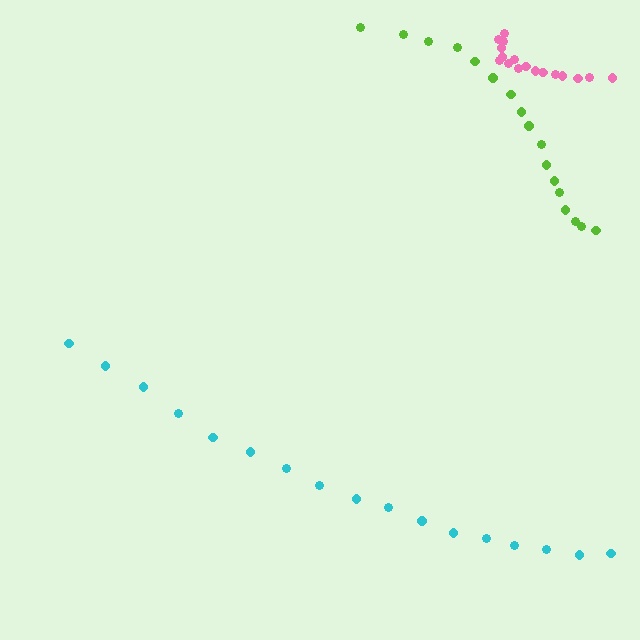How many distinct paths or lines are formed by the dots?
There are 3 distinct paths.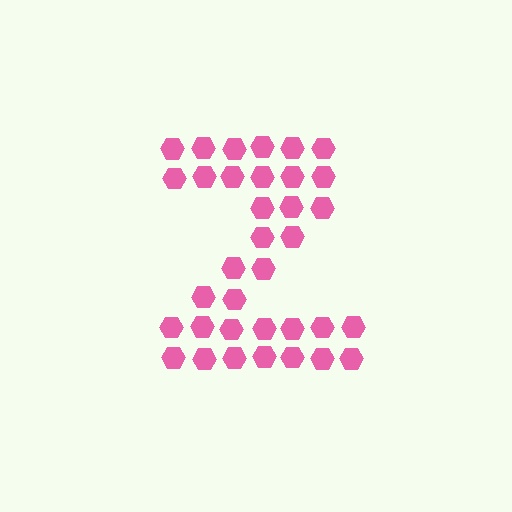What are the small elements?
The small elements are hexagons.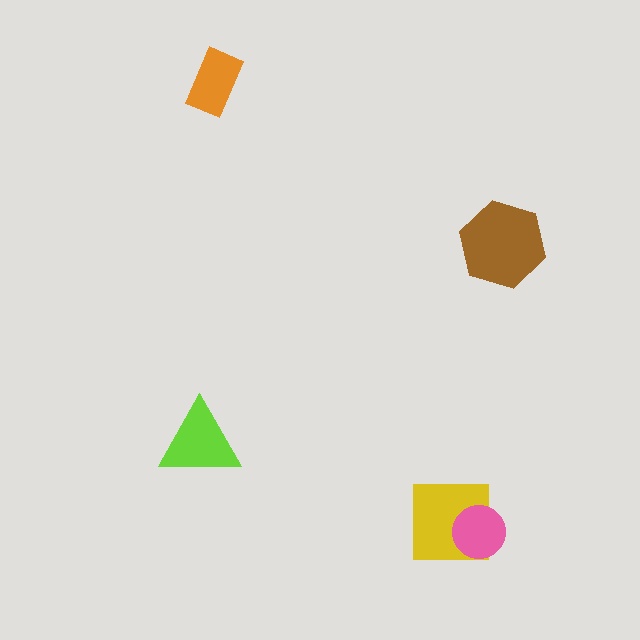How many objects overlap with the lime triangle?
0 objects overlap with the lime triangle.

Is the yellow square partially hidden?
Yes, it is partially covered by another shape.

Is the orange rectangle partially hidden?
No, no other shape covers it.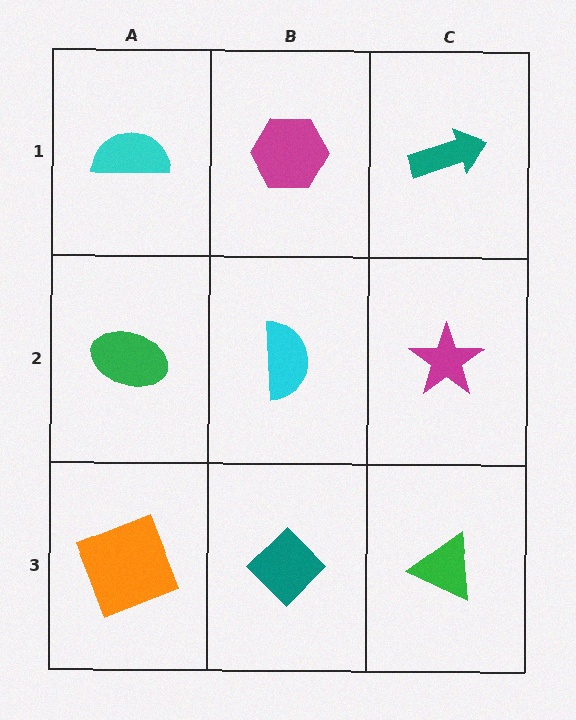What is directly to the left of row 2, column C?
A cyan semicircle.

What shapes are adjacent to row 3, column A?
A green ellipse (row 2, column A), a teal diamond (row 3, column B).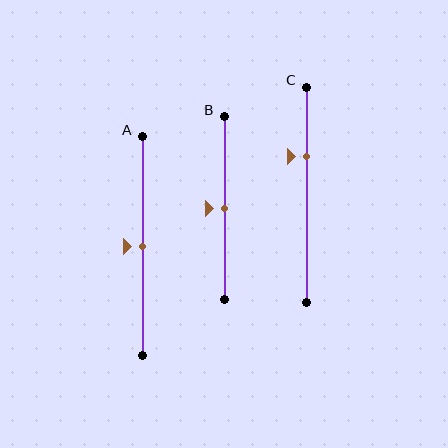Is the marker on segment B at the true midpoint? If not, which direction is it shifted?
Yes, the marker on segment B is at the true midpoint.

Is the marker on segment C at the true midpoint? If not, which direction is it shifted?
No, the marker on segment C is shifted upward by about 18% of the segment length.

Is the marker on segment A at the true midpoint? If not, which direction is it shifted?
Yes, the marker on segment A is at the true midpoint.